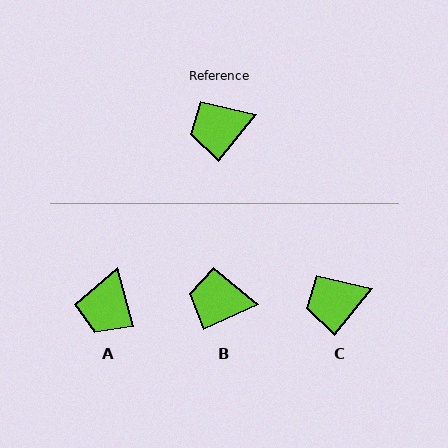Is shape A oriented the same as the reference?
No, it is off by about 54 degrees.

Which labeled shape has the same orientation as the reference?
C.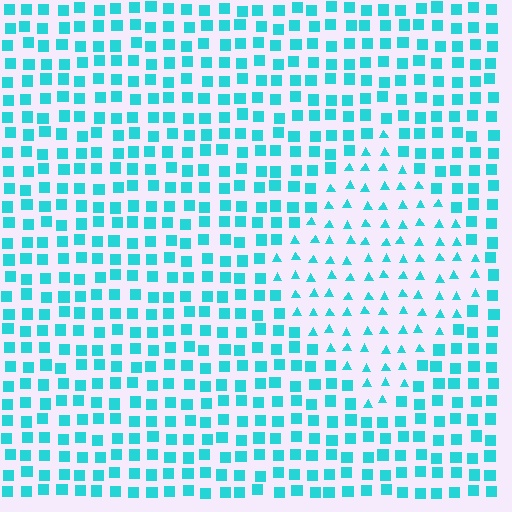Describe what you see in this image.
The image is filled with small cyan elements arranged in a uniform grid. A diamond-shaped region contains triangles, while the surrounding area contains squares. The boundary is defined purely by the change in element shape.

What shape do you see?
I see a diamond.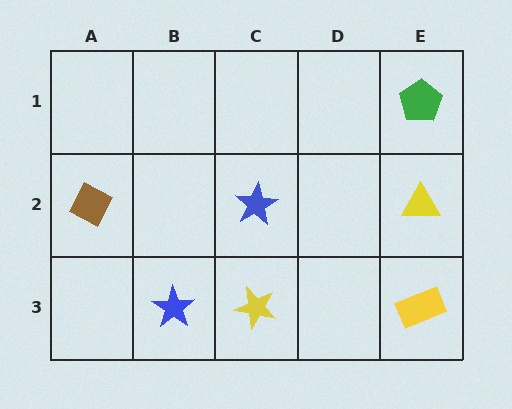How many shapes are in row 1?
1 shape.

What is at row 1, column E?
A green pentagon.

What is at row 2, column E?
A yellow triangle.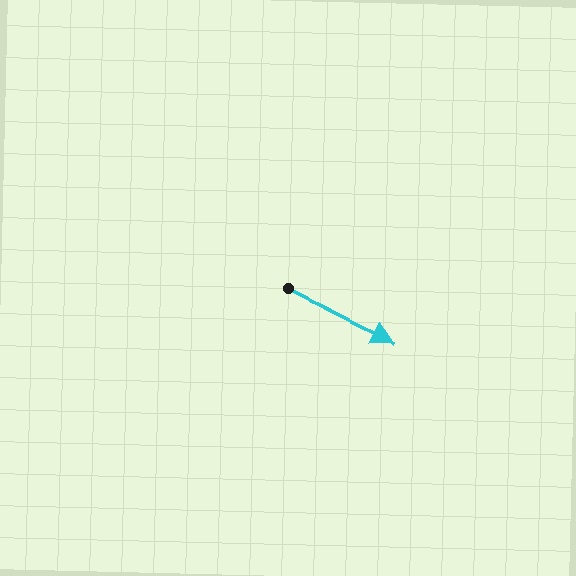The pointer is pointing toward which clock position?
Roughly 4 o'clock.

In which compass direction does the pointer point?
Southeast.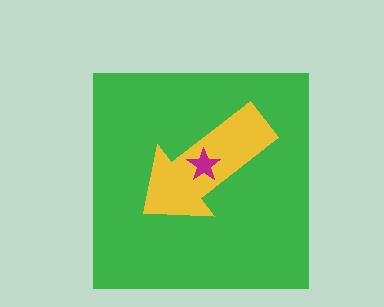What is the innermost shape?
The magenta star.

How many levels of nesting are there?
3.